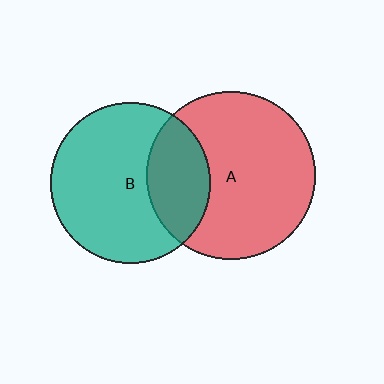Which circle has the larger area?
Circle A (red).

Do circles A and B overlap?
Yes.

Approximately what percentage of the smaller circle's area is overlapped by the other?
Approximately 30%.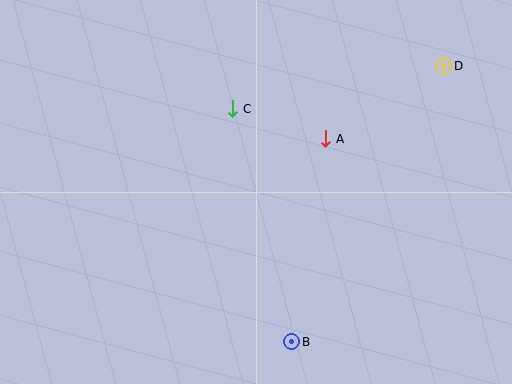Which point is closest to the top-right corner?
Point D is closest to the top-right corner.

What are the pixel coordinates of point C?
Point C is at (233, 109).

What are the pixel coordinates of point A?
Point A is at (326, 139).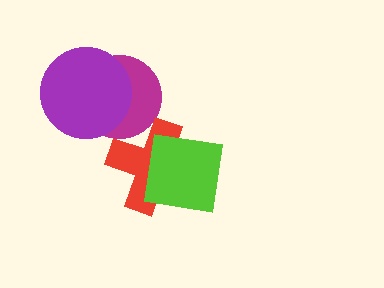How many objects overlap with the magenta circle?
2 objects overlap with the magenta circle.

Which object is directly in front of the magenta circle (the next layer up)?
The purple circle is directly in front of the magenta circle.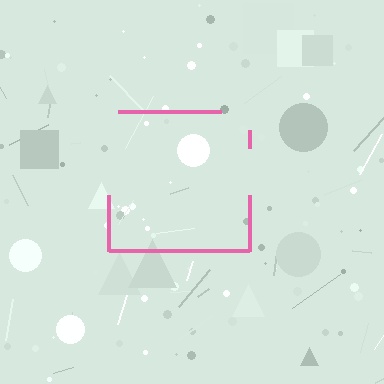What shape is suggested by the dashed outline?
The dashed outline suggests a square.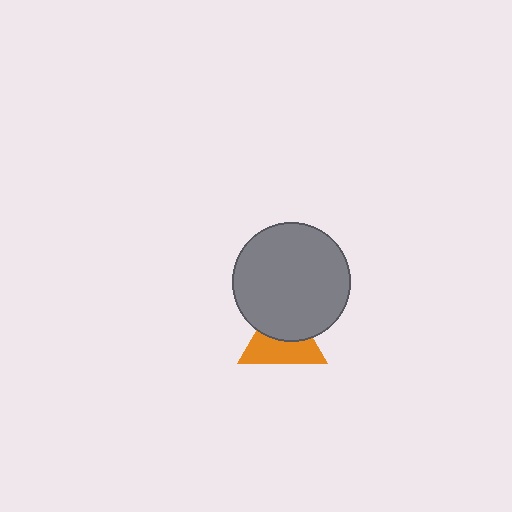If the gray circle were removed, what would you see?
You would see the complete orange triangle.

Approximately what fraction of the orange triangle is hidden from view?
Roughly 47% of the orange triangle is hidden behind the gray circle.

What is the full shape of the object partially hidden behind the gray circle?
The partially hidden object is an orange triangle.